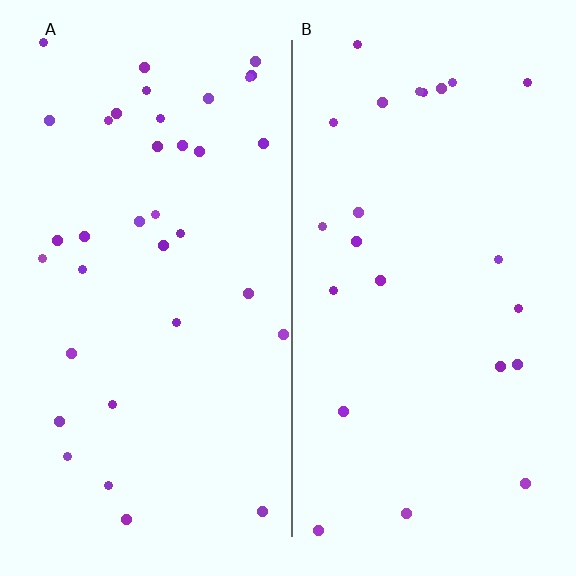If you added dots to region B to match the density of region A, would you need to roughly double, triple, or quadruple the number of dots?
Approximately double.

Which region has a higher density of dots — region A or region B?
A (the left).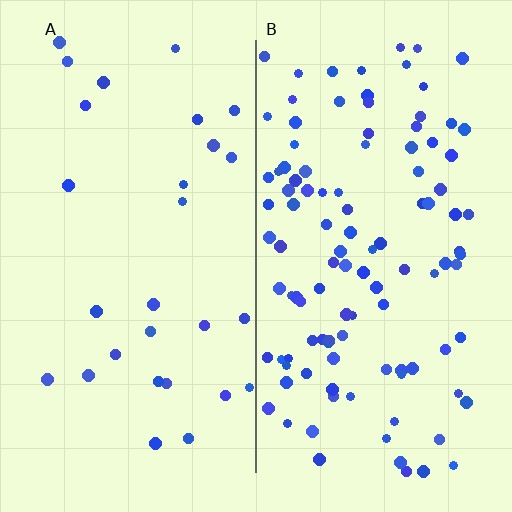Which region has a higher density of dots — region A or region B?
B (the right).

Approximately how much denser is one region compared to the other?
Approximately 3.9× — region B over region A.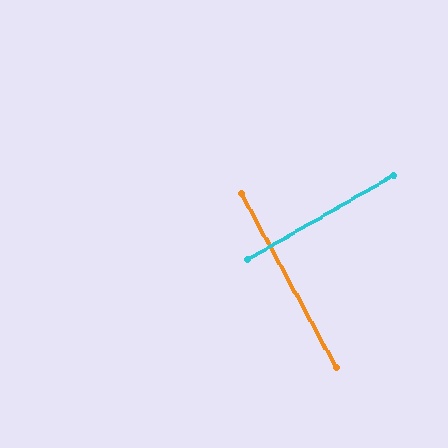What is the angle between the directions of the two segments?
Approximately 89 degrees.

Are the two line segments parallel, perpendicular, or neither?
Perpendicular — they meet at approximately 89°.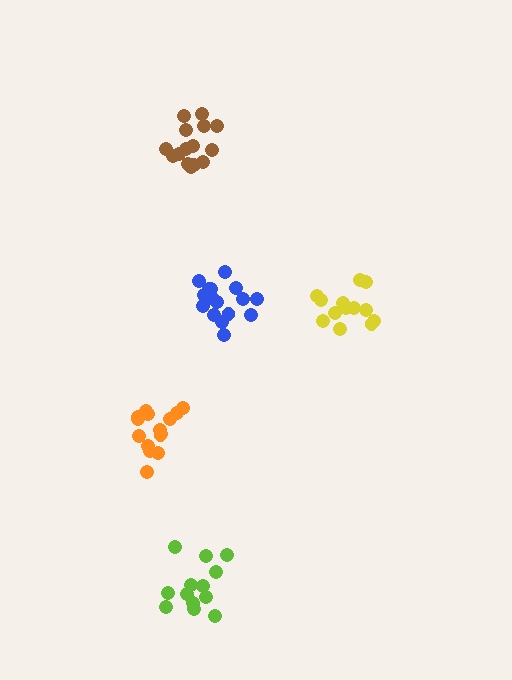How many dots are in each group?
Group 1: 15 dots, Group 2: 13 dots, Group 3: 15 dots, Group 4: 13 dots, Group 5: 16 dots (72 total).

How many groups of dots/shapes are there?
There are 5 groups.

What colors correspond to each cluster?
The clusters are colored: orange, yellow, brown, lime, blue.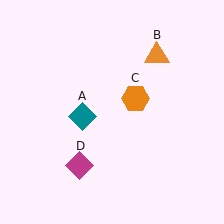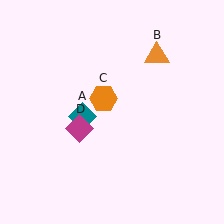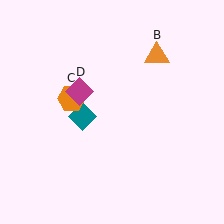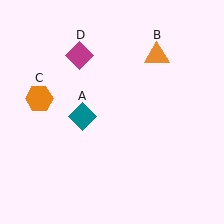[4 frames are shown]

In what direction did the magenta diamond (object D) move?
The magenta diamond (object D) moved up.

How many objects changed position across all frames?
2 objects changed position: orange hexagon (object C), magenta diamond (object D).